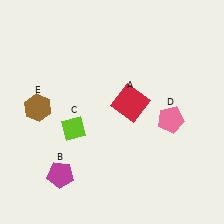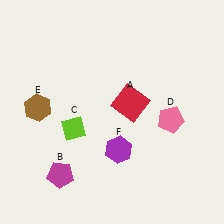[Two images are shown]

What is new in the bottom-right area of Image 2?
A purple hexagon (F) was added in the bottom-right area of Image 2.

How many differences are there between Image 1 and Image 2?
There is 1 difference between the two images.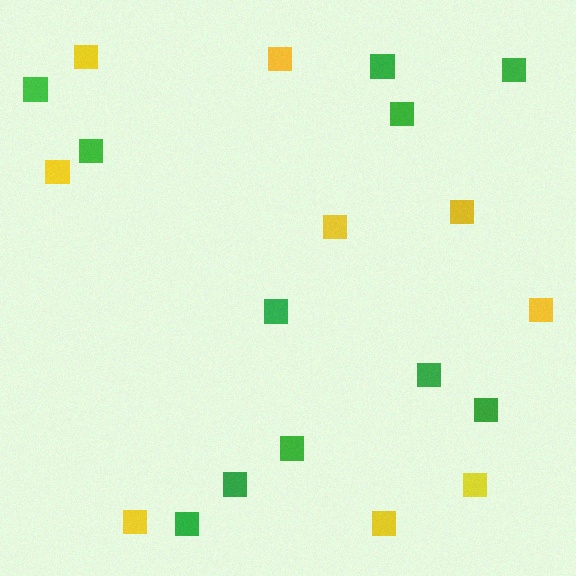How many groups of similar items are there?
There are 2 groups: one group of green squares (11) and one group of yellow squares (9).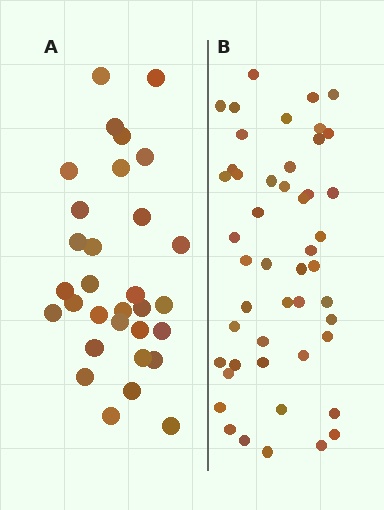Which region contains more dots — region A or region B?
Region B (the right region) has more dots.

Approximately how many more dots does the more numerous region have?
Region B has approximately 15 more dots than region A.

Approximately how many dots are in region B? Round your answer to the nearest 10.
About 50 dots. (The exact count is 48, which rounds to 50.)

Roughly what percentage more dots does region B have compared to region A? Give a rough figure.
About 55% more.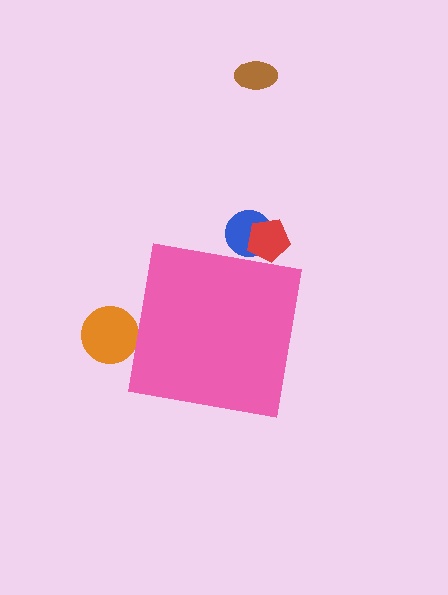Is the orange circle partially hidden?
Yes, the orange circle is partially hidden behind the pink square.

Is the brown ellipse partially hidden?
No, the brown ellipse is fully visible.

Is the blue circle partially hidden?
Yes, the blue circle is partially hidden behind the pink square.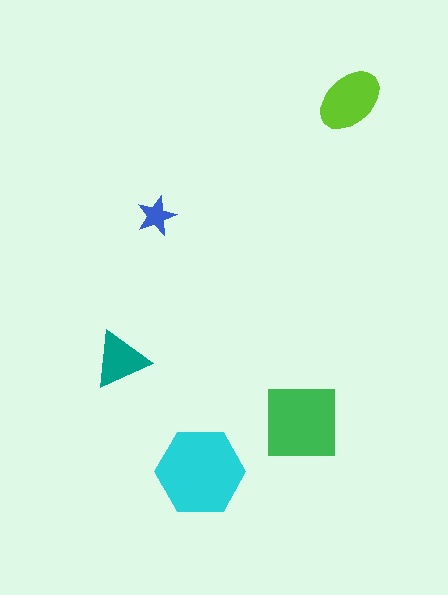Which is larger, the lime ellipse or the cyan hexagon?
The cyan hexagon.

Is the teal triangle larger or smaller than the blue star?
Larger.